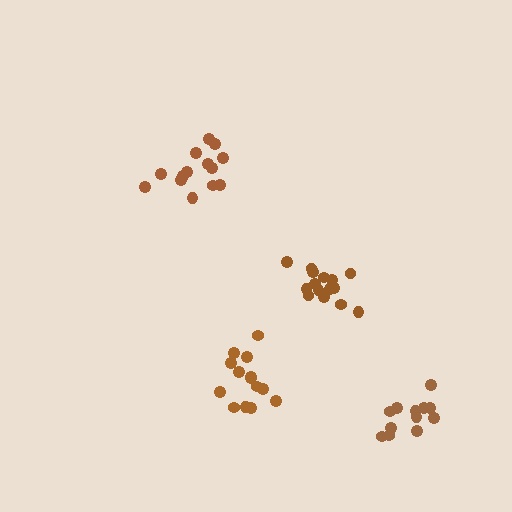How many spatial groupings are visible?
There are 4 spatial groupings.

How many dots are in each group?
Group 1: 15 dots, Group 2: 14 dots, Group 3: 12 dots, Group 4: 14 dots (55 total).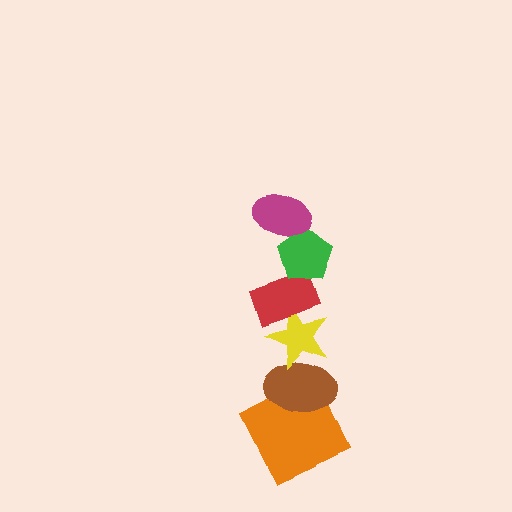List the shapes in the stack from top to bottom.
From top to bottom: the magenta ellipse, the green pentagon, the red rectangle, the yellow star, the brown ellipse, the orange square.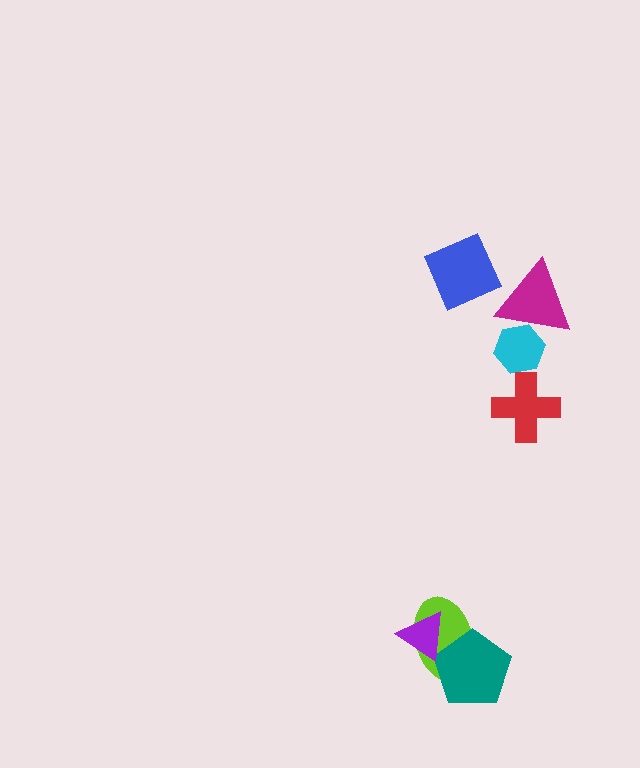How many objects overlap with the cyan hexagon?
1 object overlaps with the cyan hexagon.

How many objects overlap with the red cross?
0 objects overlap with the red cross.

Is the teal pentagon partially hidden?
Yes, it is partially covered by another shape.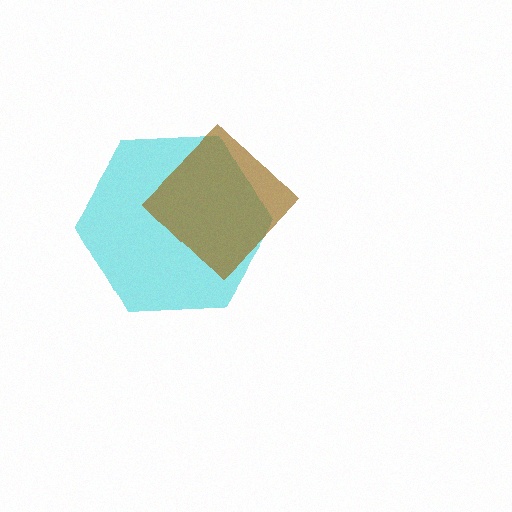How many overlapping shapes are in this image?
There are 2 overlapping shapes in the image.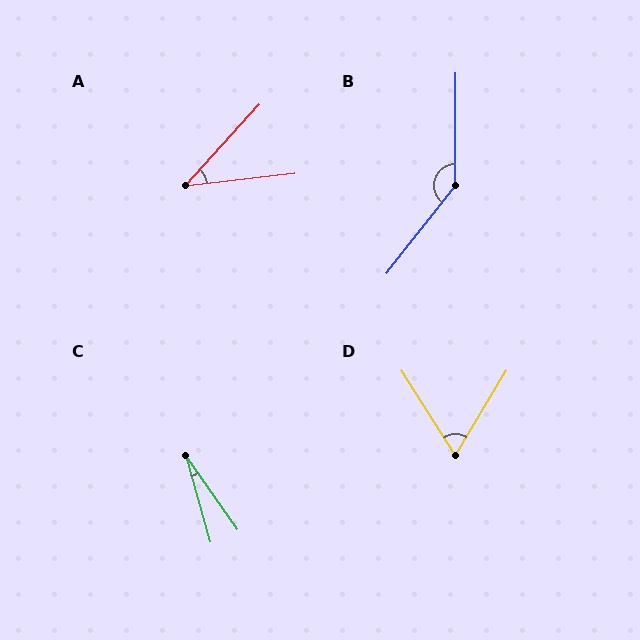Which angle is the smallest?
C, at approximately 19 degrees.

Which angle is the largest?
B, at approximately 142 degrees.